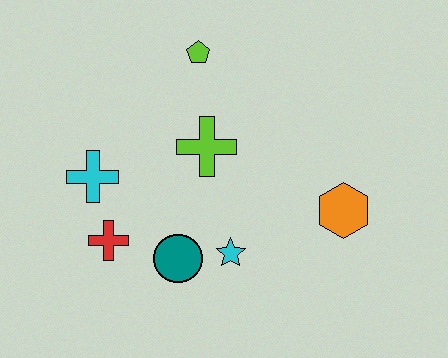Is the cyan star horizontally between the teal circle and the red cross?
No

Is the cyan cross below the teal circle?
No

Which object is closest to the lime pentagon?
The lime cross is closest to the lime pentagon.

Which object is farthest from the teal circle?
The lime pentagon is farthest from the teal circle.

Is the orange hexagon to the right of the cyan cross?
Yes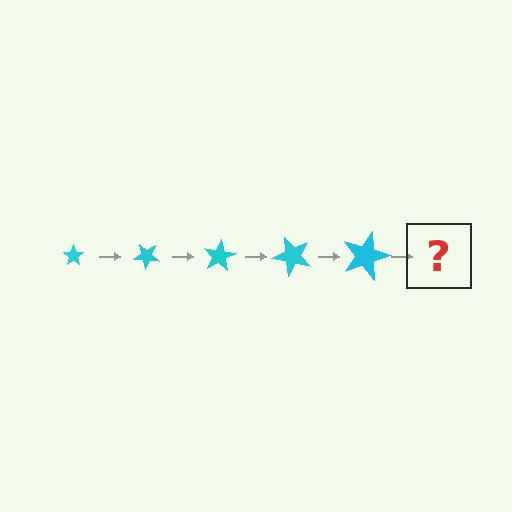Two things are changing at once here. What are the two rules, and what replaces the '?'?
The two rules are that the star grows larger each step and it rotates 40 degrees each step. The '?' should be a star, larger than the previous one and rotated 200 degrees from the start.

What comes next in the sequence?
The next element should be a star, larger than the previous one and rotated 200 degrees from the start.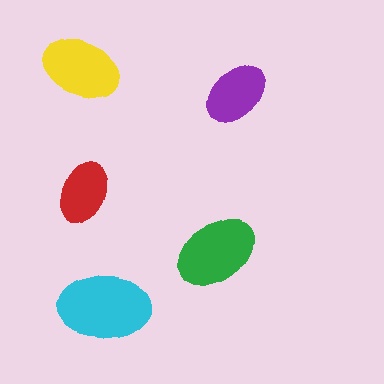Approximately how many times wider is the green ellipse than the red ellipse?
About 1.5 times wider.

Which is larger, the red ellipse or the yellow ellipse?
The yellow one.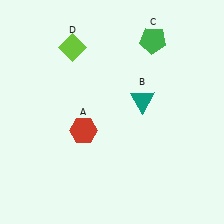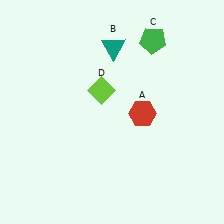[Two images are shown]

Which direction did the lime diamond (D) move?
The lime diamond (D) moved down.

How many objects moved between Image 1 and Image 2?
3 objects moved between the two images.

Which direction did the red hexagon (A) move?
The red hexagon (A) moved right.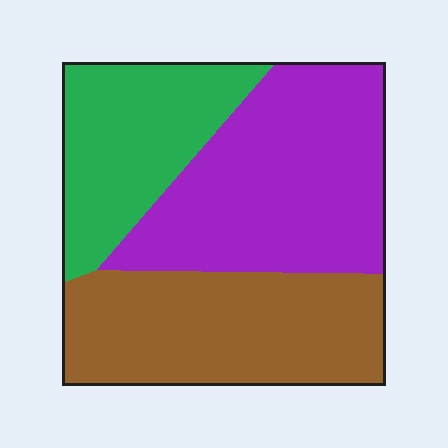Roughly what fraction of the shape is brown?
Brown covers around 35% of the shape.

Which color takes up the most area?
Purple, at roughly 40%.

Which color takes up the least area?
Green, at roughly 25%.